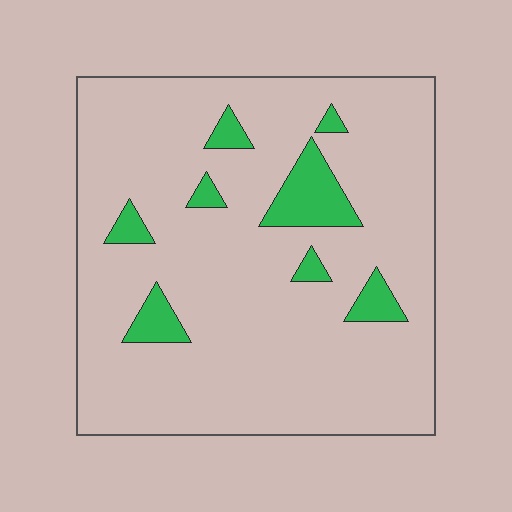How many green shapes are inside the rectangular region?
8.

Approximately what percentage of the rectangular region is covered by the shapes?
Approximately 10%.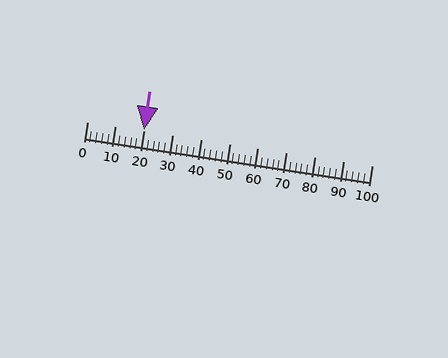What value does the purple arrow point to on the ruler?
The purple arrow points to approximately 20.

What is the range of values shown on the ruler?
The ruler shows values from 0 to 100.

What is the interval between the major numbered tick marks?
The major tick marks are spaced 10 units apart.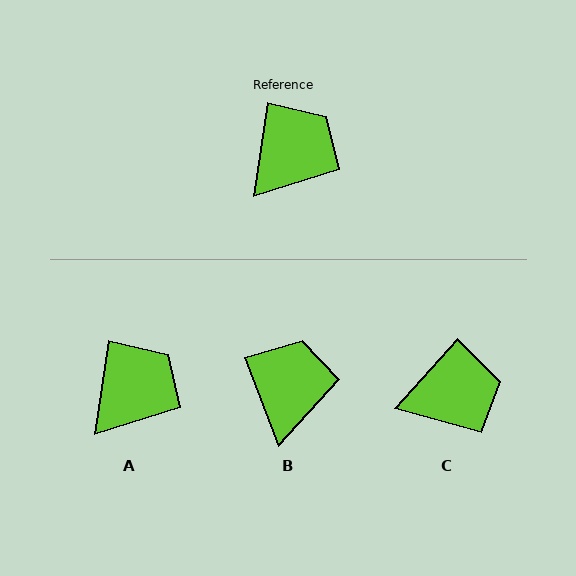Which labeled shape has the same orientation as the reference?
A.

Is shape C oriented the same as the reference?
No, it is off by about 33 degrees.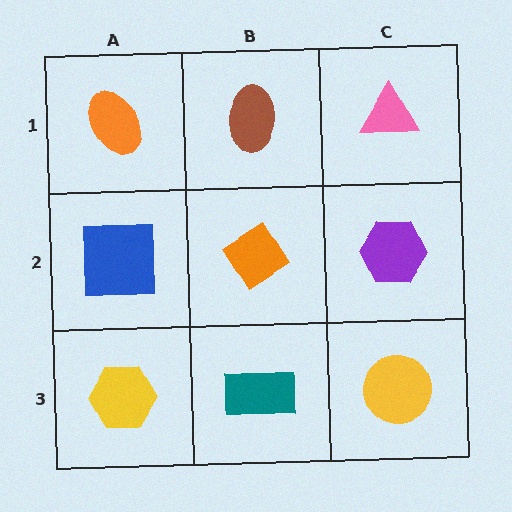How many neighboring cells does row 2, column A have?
3.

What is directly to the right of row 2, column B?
A purple hexagon.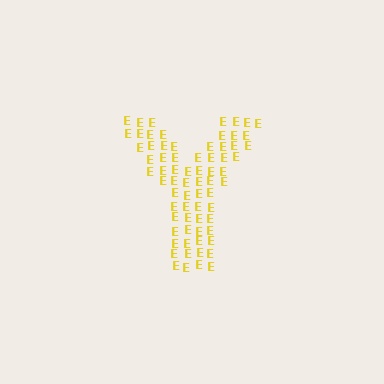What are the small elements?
The small elements are letter E's.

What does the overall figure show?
The overall figure shows the letter Y.